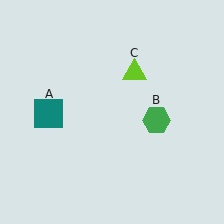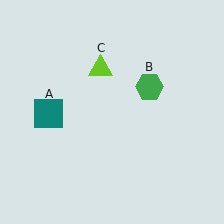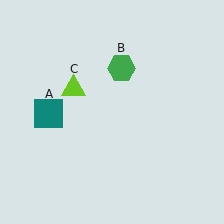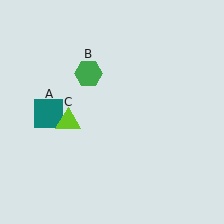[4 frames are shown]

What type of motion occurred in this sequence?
The green hexagon (object B), lime triangle (object C) rotated counterclockwise around the center of the scene.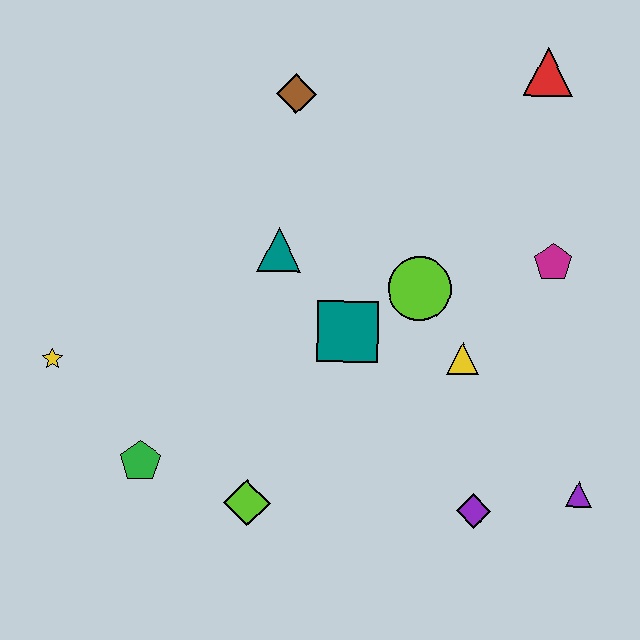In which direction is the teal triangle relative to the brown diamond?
The teal triangle is below the brown diamond.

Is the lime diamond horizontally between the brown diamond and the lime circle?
No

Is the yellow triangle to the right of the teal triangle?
Yes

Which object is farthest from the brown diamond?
The purple triangle is farthest from the brown diamond.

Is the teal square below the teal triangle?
Yes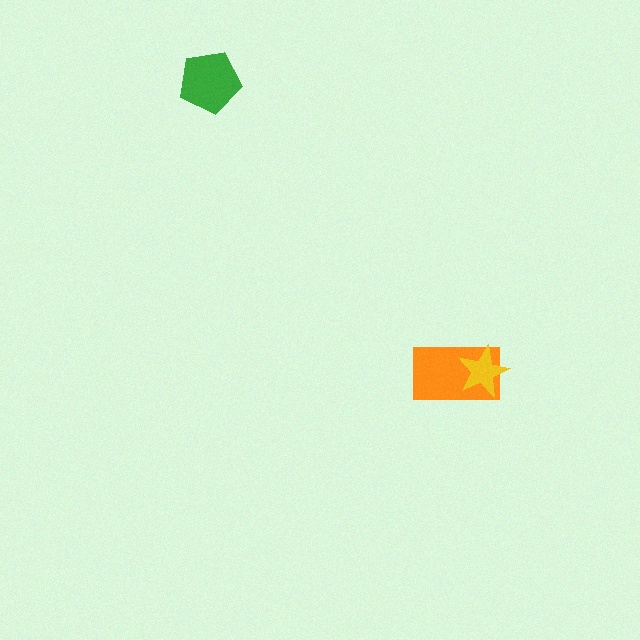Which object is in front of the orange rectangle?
The yellow star is in front of the orange rectangle.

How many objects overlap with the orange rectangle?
1 object overlaps with the orange rectangle.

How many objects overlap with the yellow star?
1 object overlaps with the yellow star.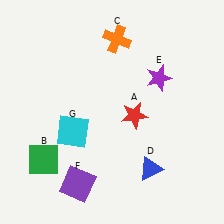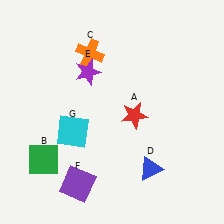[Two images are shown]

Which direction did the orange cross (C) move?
The orange cross (C) moved left.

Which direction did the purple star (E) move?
The purple star (E) moved left.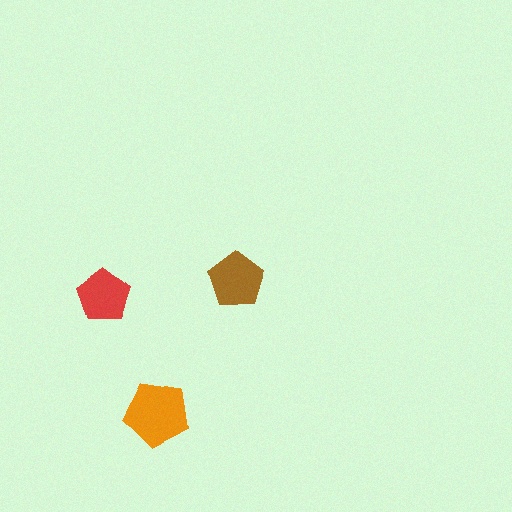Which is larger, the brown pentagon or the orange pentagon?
The orange one.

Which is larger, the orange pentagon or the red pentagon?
The orange one.